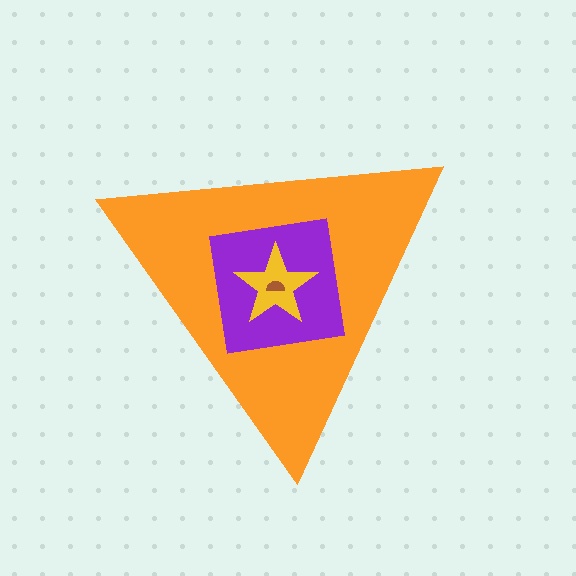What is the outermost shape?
The orange triangle.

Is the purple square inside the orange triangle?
Yes.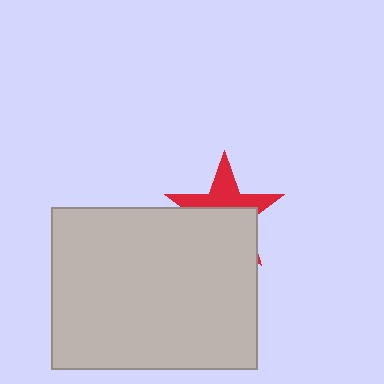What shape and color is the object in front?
The object in front is a light gray rectangle.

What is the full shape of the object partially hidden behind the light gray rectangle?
The partially hidden object is a red star.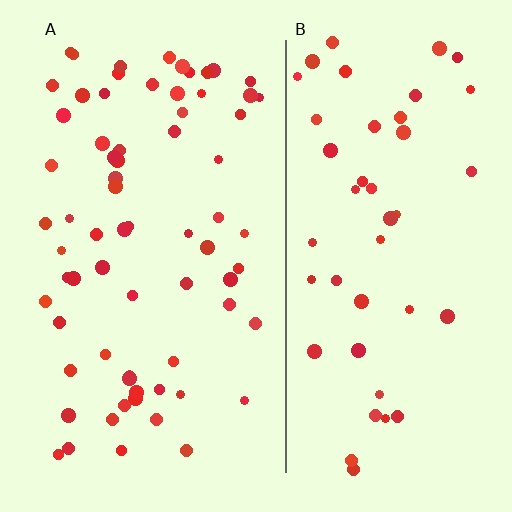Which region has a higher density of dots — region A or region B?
A (the left).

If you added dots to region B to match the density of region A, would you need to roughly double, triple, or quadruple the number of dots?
Approximately double.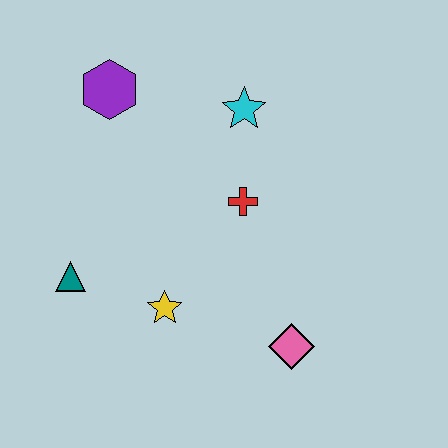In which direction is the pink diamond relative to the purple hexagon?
The pink diamond is below the purple hexagon.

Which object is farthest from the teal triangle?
The cyan star is farthest from the teal triangle.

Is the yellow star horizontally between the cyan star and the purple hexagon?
Yes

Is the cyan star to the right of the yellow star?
Yes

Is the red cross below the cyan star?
Yes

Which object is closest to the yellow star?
The teal triangle is closest to the yellow star.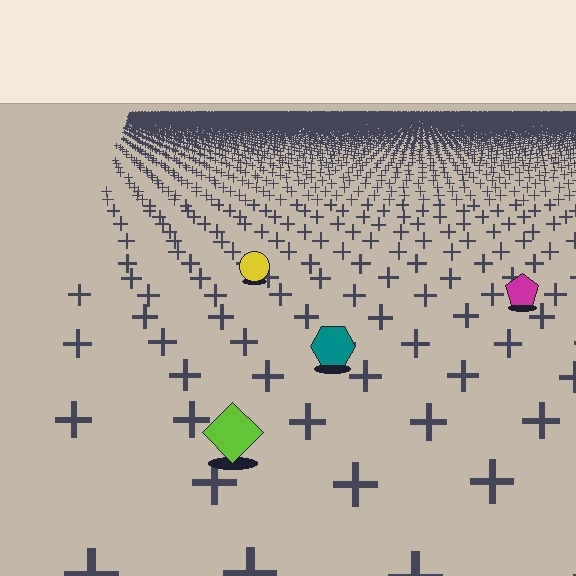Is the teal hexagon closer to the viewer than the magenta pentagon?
Yes. The teal hexagon is closer — you can tell from the texture gradient: the ground texture is coarser near it.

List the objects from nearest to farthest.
From nearest to farthest: the lime diamond, the teal hexagon, the magenta pentagon, the yellow circle.